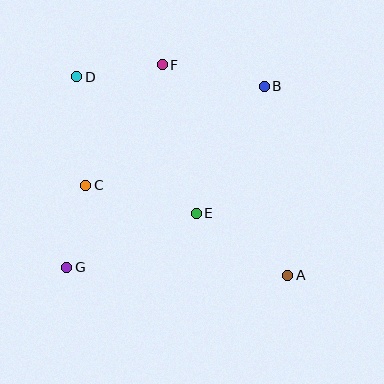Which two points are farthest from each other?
Points A and D are farthest from each other.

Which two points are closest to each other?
Points C and G are closest to each other.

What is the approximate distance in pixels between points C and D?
The distance between C and D is approximately 109 pixels.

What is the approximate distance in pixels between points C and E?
The distance between C and E is approximately 114 pixels.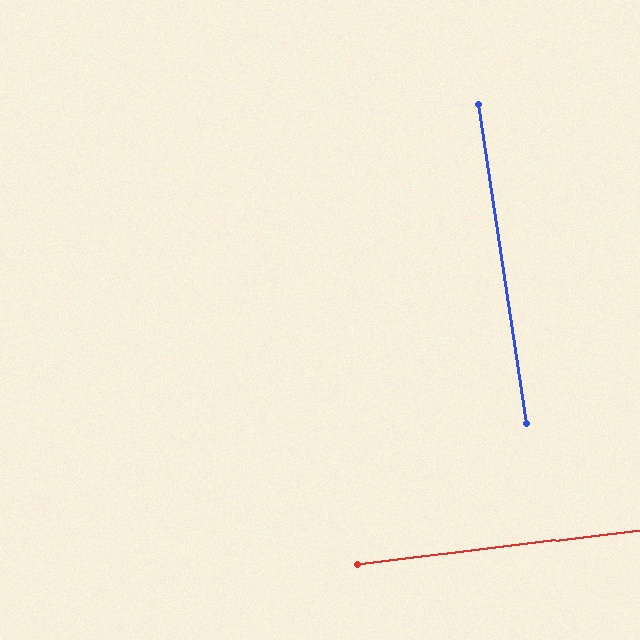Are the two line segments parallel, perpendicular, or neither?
Perpendicular — they meet at approximately 88°.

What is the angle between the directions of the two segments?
Approximately 88 degrees.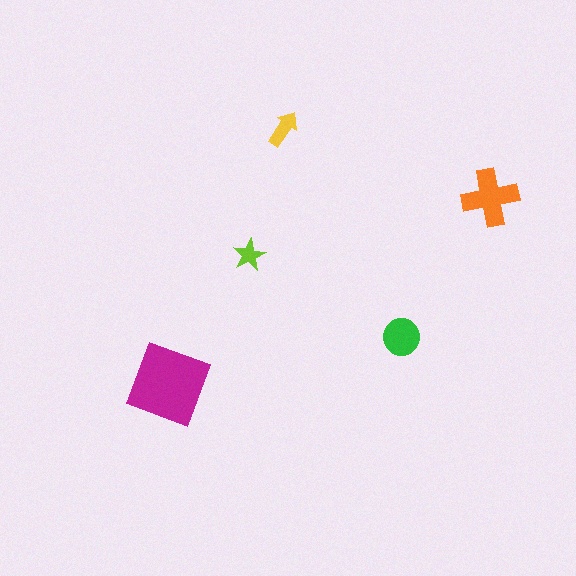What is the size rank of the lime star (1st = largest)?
5th.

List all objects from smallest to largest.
The lime star, the yellow arrow, the green circle, the orange cross, the magenta square.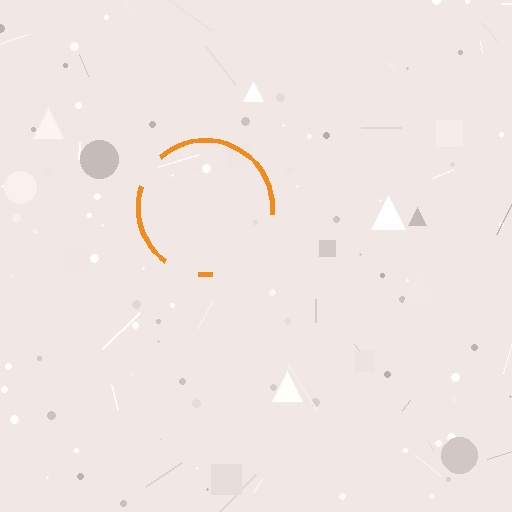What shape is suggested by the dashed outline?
The dashed outline suggests a circle.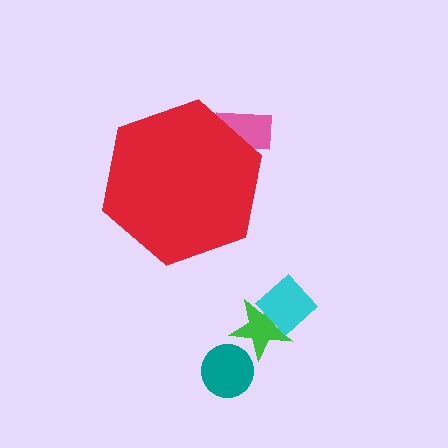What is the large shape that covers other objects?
A red hexagon.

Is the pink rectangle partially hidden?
Yes, the pink rectangle is partially hidden behind the red hexagon.